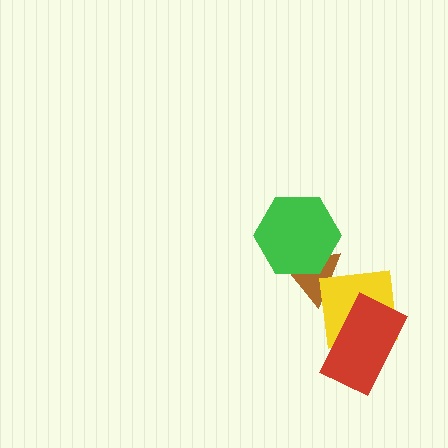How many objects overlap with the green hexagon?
1 object overlaps with the green hexagon.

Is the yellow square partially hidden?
Yes, it is partially covered by another shape.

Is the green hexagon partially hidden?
No, no other shape covers it.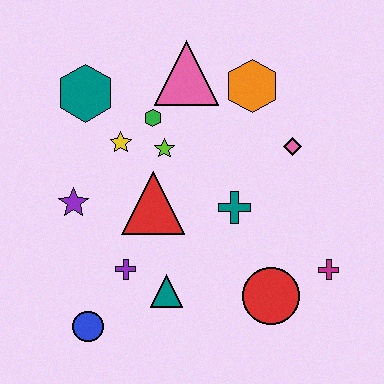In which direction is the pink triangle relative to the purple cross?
The pink triangle is above the purple cross.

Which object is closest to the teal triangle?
The purple cross is closest to the teal triangle.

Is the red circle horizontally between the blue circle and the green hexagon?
No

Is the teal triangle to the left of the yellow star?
No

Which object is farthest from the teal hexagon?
The magenta cross is farthest from the teal hexagon.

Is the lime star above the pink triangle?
No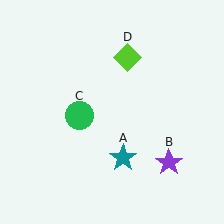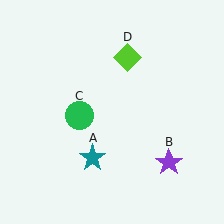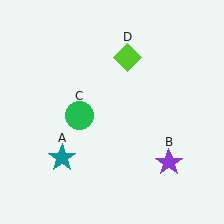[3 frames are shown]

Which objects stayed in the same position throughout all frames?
Purple star (object B) and green circle (object C) and lime diamond (object D) remained stationary.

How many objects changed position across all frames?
1 object changed position: teal star (object A).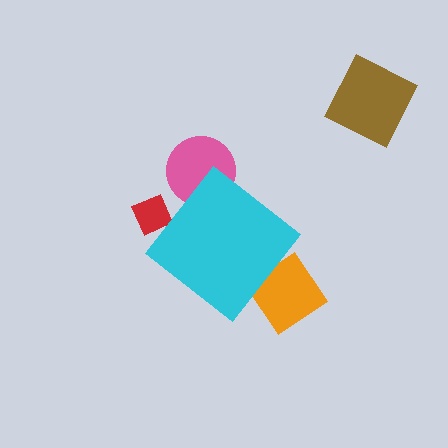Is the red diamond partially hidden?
Yes, the red diamond is partially hidden behind the cyan diamond.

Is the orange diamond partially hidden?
Yes, the orange diamond is partially hidden behind the cyan diamond.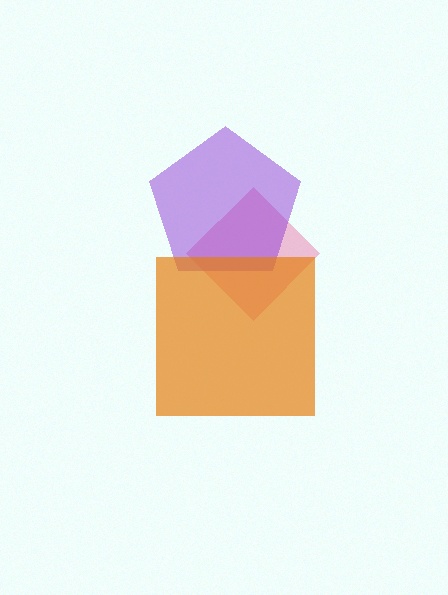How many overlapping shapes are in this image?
There are 3 overlapping shapes in the image.